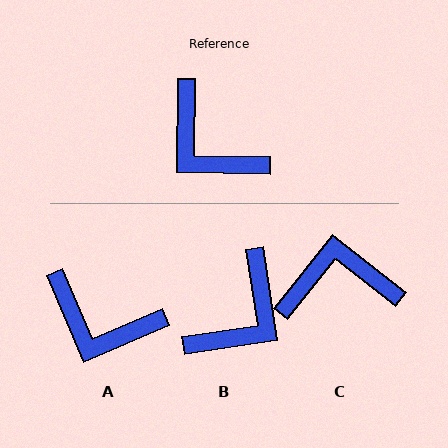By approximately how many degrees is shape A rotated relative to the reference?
Approximately 24 degrees counter-clockwise.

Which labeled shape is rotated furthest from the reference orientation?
C, about 127 degrees away.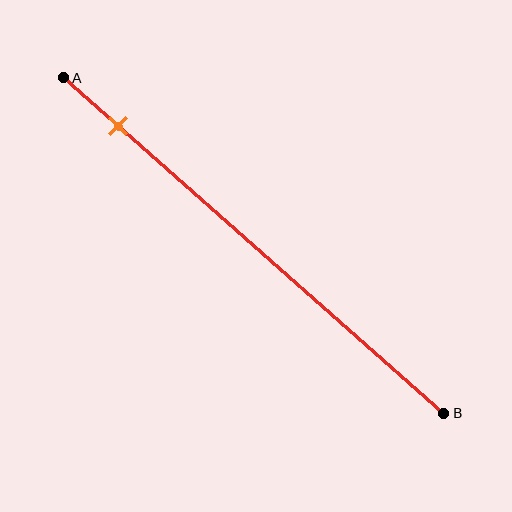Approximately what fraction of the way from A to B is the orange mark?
The orange mark is approximately 15% of the way from A to B.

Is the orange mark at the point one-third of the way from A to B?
No, the mark is at about 15% from A, not at the 33% one-third point.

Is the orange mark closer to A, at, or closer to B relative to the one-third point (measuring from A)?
The orange mark is closer to point A than the one-third point of segment AB.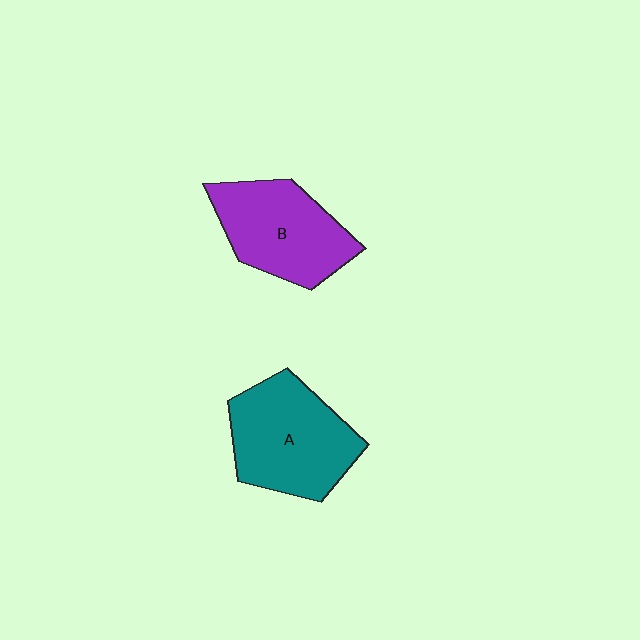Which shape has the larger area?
Shape A (teal).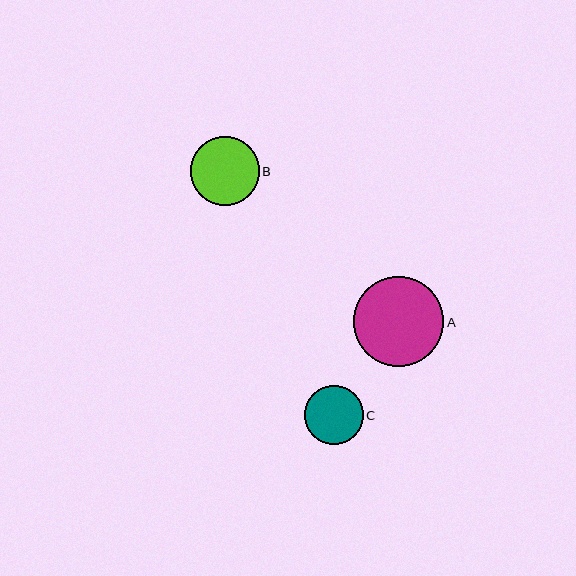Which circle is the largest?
Circle A is the largest with a size of approximately 90 pixels.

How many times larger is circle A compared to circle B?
Circle A is approximately 1.3 times the size of circle B.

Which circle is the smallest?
Circle C is the smallest with a size of approximately 59 pixels.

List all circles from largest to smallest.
From largest to smallest: A, B, C.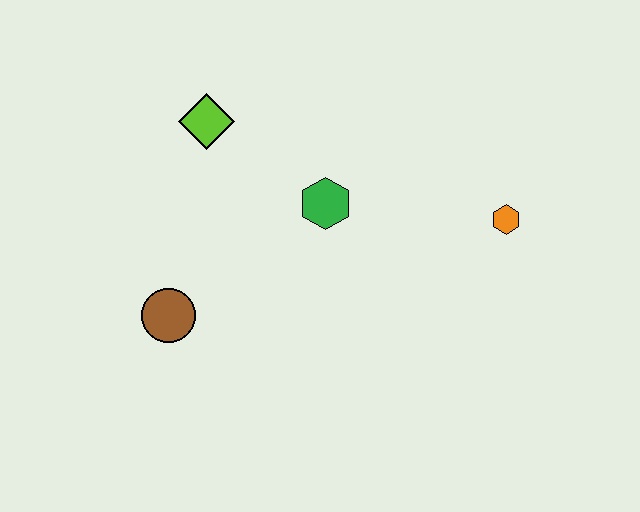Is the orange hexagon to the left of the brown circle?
No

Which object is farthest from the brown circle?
The orange hexagon is farthest from the brown circle.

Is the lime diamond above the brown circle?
Yes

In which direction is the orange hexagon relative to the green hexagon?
The orange hexagon is to the right of the green hexagon.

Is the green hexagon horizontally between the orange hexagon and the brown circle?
Yes